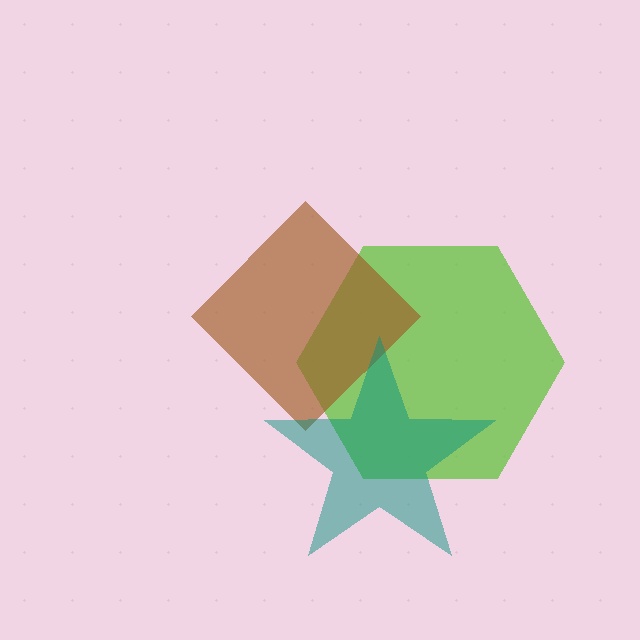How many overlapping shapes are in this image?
There are 3 overlapping shapes in the image.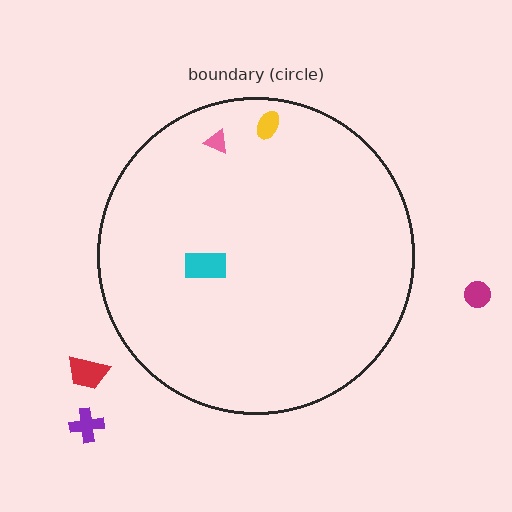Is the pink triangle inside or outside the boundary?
Inside.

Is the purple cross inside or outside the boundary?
Outside.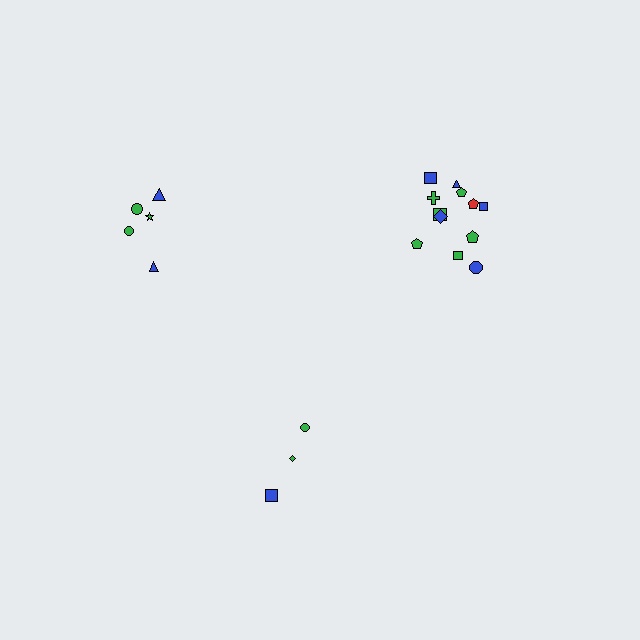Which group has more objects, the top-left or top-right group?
The top-right group.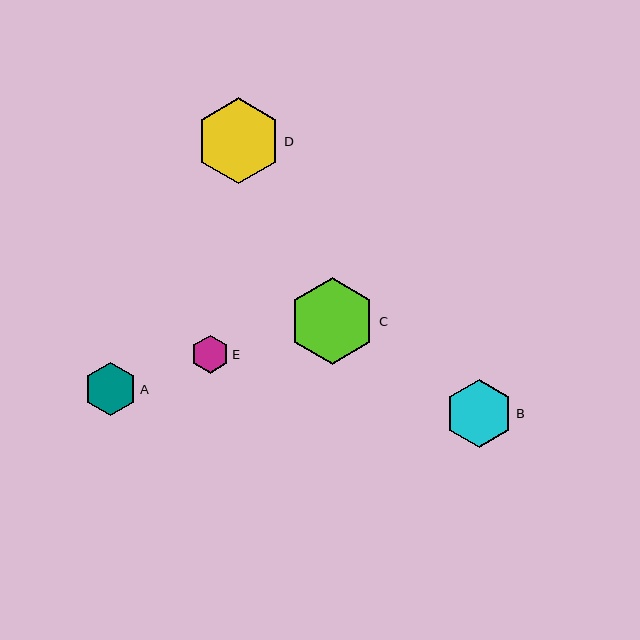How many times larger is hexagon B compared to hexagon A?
Hexagon B is approximately 1.3 times the size of hexagon A.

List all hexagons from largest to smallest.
From largest to smallest: C, D, B, A, E.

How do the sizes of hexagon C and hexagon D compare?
Hexagon C and hexagon D are approximately the same size.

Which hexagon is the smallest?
Hexagon E is the smallest with a size of approximately 38 pixels.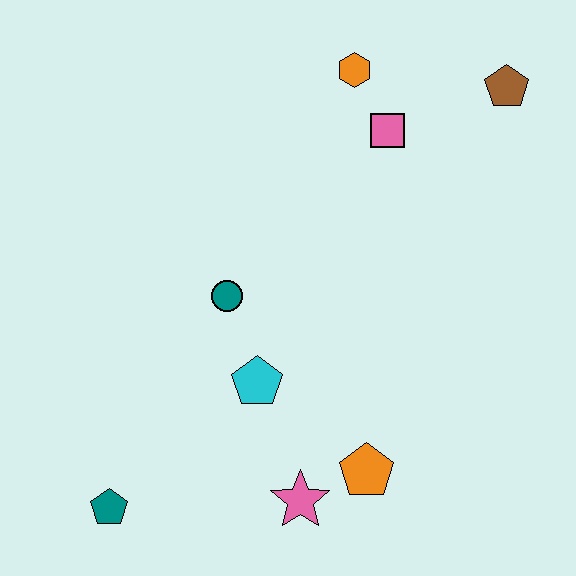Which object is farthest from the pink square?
The teal pentagon is farthest from the pink square.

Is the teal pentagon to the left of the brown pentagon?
Yes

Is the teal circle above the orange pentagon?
Yes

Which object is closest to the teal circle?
The cyan pentagon is closest to the teal circle.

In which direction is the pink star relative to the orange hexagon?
The pink star is below the orange hexagon.